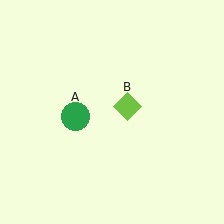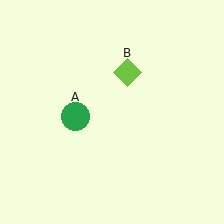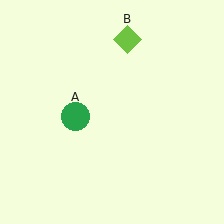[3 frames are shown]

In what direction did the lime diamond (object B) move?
The lime diamond (object B) moved up.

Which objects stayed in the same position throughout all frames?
Green circle (object A) remained stationary.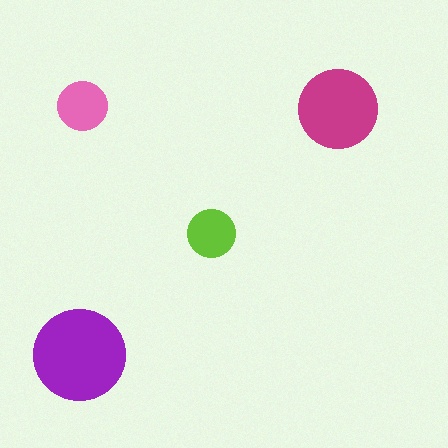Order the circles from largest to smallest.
the purple one, the magenta one, the pink one, the lime one.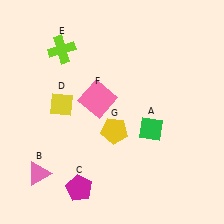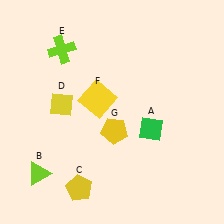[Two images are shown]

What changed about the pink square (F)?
In Image 1, F is pink. In Image 2, it changed to yellow.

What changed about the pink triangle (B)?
In Image 1, B is pink. In Image 2, it changed to lime.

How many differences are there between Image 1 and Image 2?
There are 3 differences between the two images.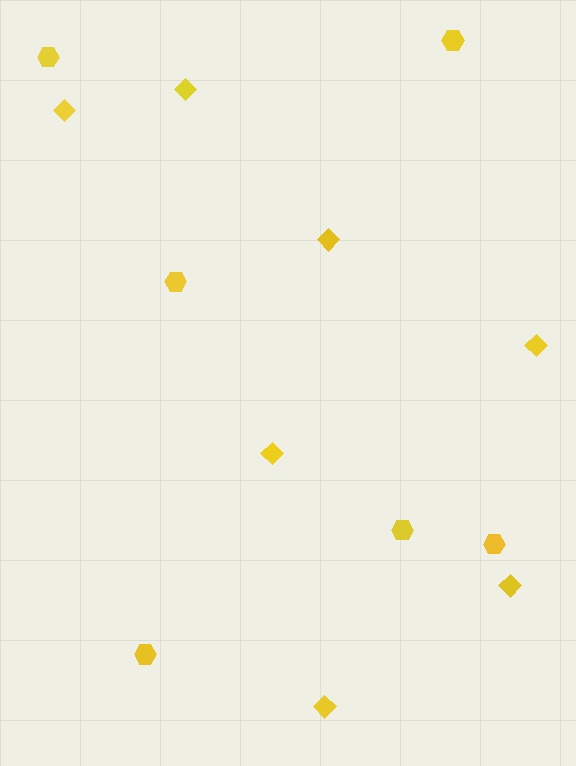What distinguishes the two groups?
There are 2 groups: one group of diamonds (7) and one group of hexagons (6).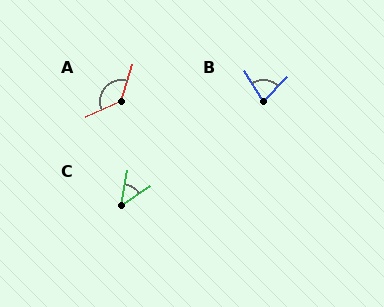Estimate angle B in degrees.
Approximately 76 degrees.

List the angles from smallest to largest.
C (46°), B (76°), A (131°).